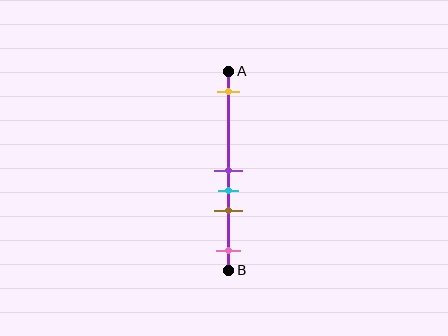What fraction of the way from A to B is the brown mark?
The brown mark is approximately 70% (0.7) of the way from A to B.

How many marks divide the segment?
There are 5 marks dividing the segment.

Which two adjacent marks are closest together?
The purple and cyan marks are the closest adjacent pair.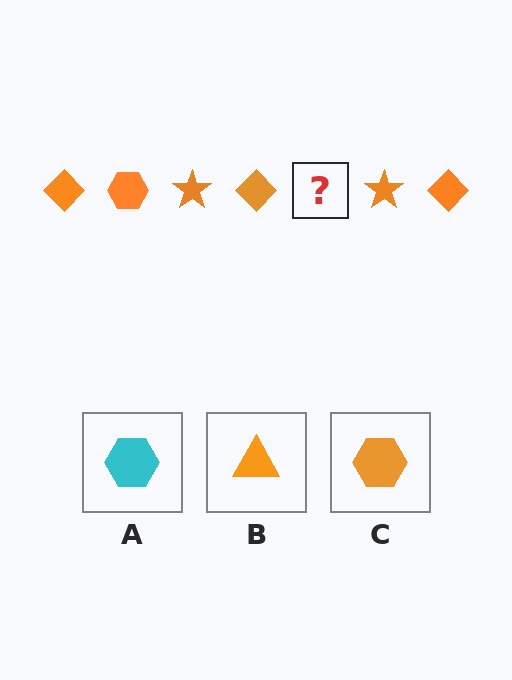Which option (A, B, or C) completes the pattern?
C.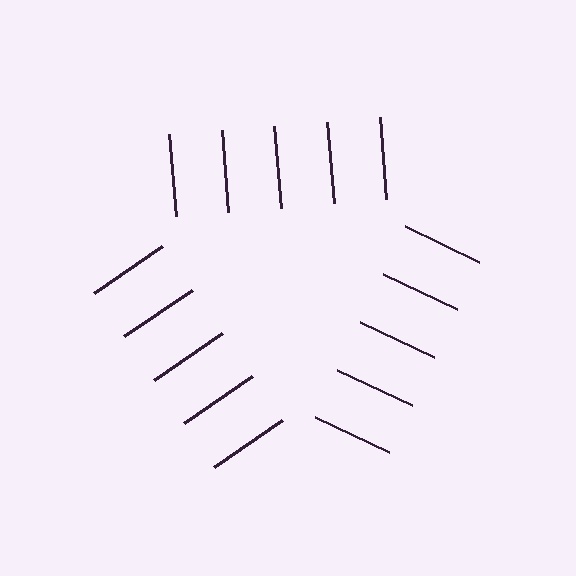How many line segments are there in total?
15 — 5 along each of the 3 edges.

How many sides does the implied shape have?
3 sides — the line-ends trace a triangle.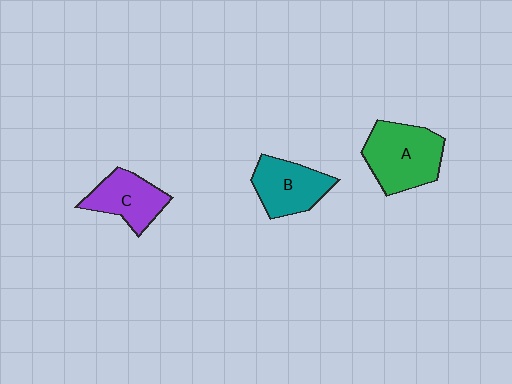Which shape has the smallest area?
Shape C (purple).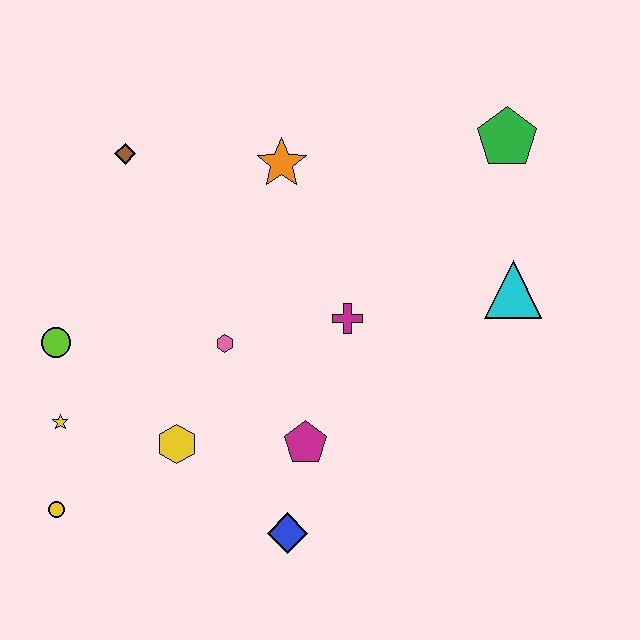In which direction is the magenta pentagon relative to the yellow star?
The magenta pentagon is to the right of the yellow star.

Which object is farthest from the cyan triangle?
The yellow circle is farthest from the cyan triangle.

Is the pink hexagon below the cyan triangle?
Yes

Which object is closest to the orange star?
The brown diamond is closest to the orange star.